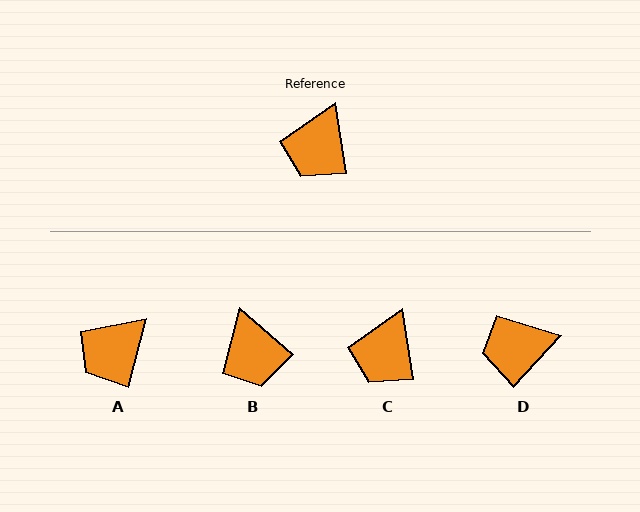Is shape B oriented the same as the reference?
No, it is off by about 41 degrees.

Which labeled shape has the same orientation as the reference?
C.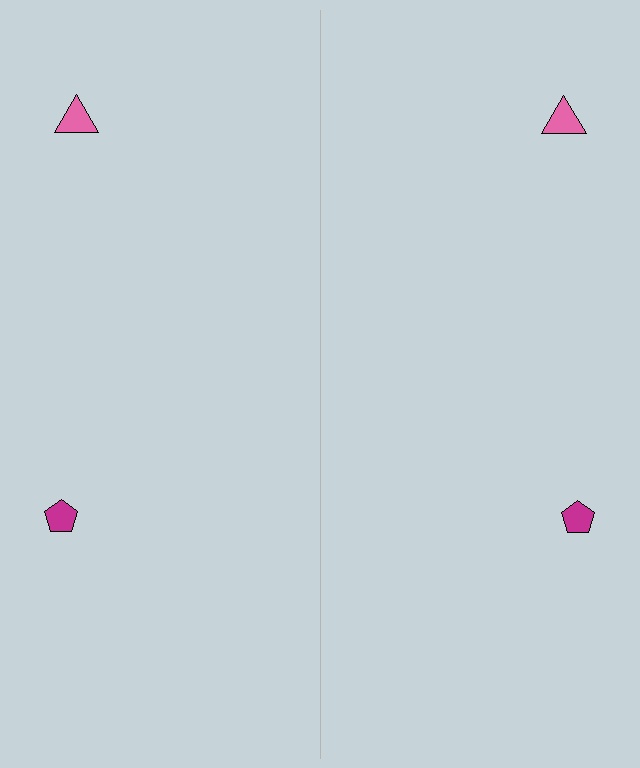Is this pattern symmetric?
Yes, this pattern has bilateral (reflection) symmetry.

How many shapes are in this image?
There are 4 shapes in this image.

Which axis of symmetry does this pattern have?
The pattern has a vertical axis of symmetry running through the center of the image.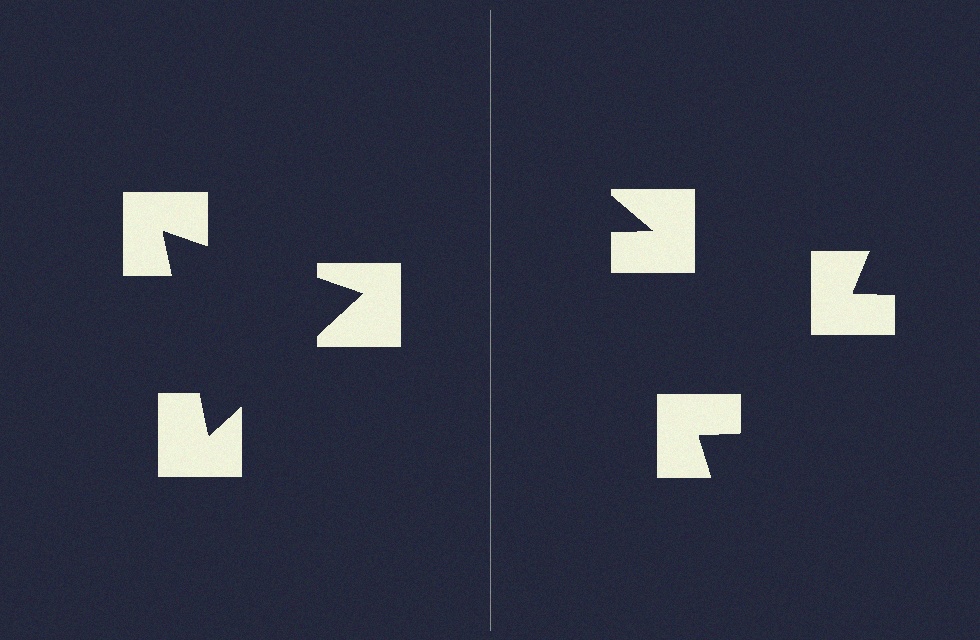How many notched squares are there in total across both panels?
6 — 3 on each side.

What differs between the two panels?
The notched squares are positioned identically on both sides; only the wedge orientations differ. On the left they align to a triangle; on the right they are misaligned.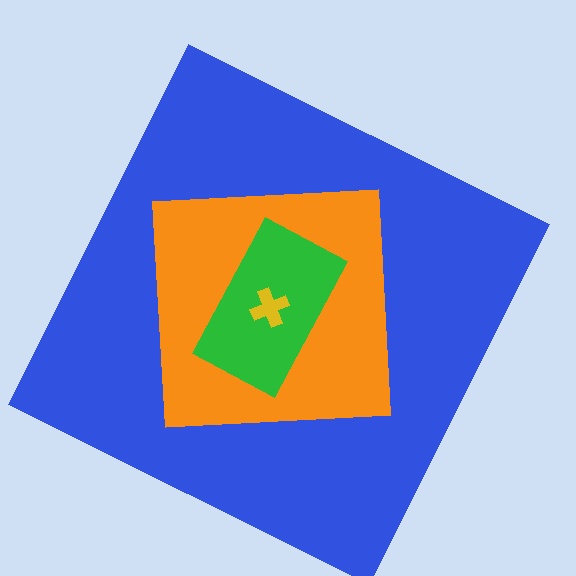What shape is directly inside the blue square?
The orange square.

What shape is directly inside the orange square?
The green rectangle.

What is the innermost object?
The yellow cross.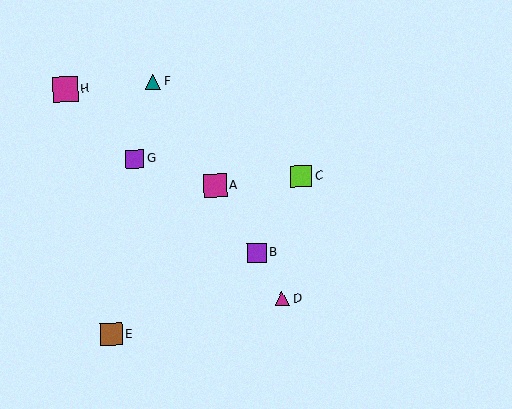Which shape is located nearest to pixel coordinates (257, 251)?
The purple square (labeled B) at (257, 253) is nearest to that location.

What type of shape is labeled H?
Shape H is a magenta square.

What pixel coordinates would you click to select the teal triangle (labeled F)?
Click at (153, 82) to select the teal triangle F.